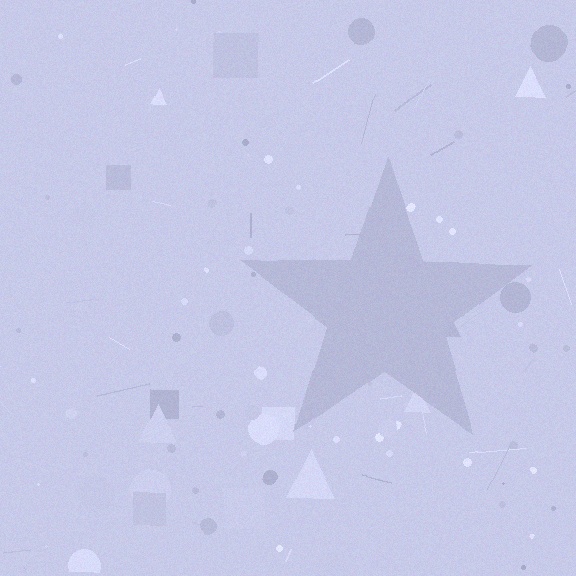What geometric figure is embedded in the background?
A star is embedded in the background.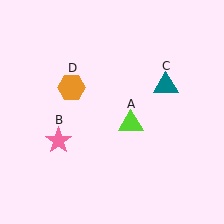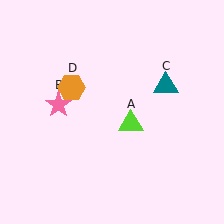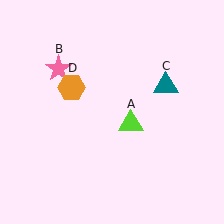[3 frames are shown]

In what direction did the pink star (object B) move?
The pink star (object B) moved up.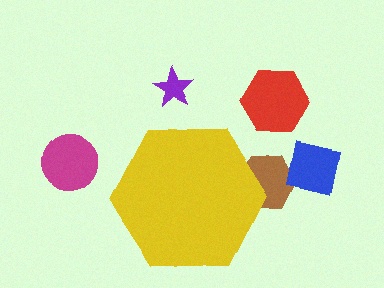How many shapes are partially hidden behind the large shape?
1 shape is partially hidden.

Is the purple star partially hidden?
No, the purple star is fully visible.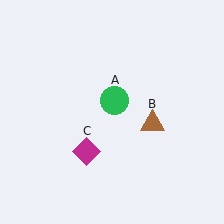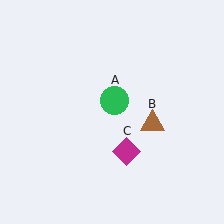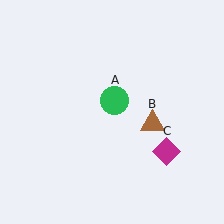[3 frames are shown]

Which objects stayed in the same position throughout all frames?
Green circle (object A) and brown triangle (object B) remained stationary.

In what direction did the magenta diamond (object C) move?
The magenta diamond (object C) moved right.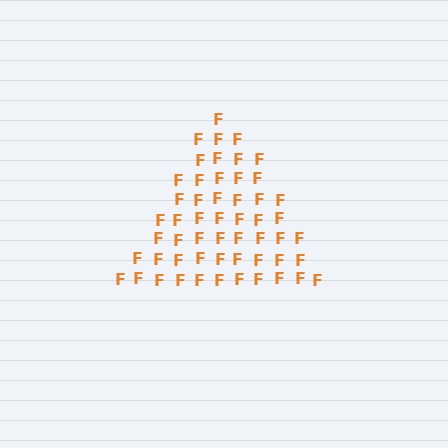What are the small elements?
The small elements are letter F's.